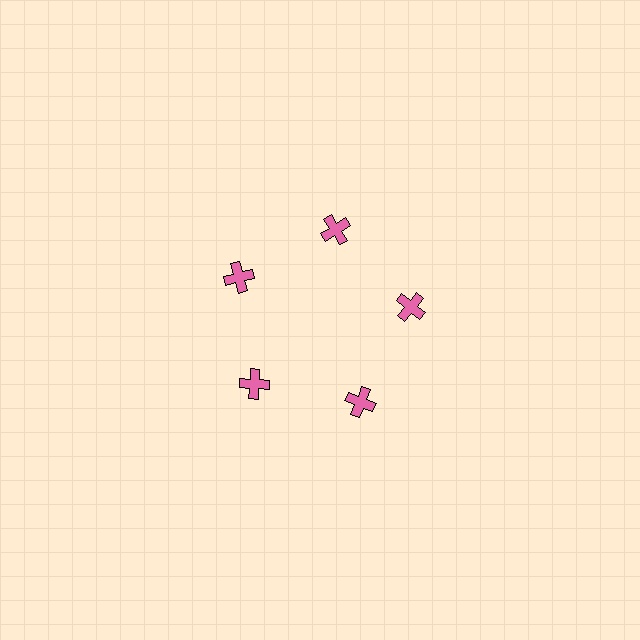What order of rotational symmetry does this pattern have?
This pattern has 5-fold rotational symmetry.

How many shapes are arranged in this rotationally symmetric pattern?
There are 5 shapes, arranged in 5 groups of 1.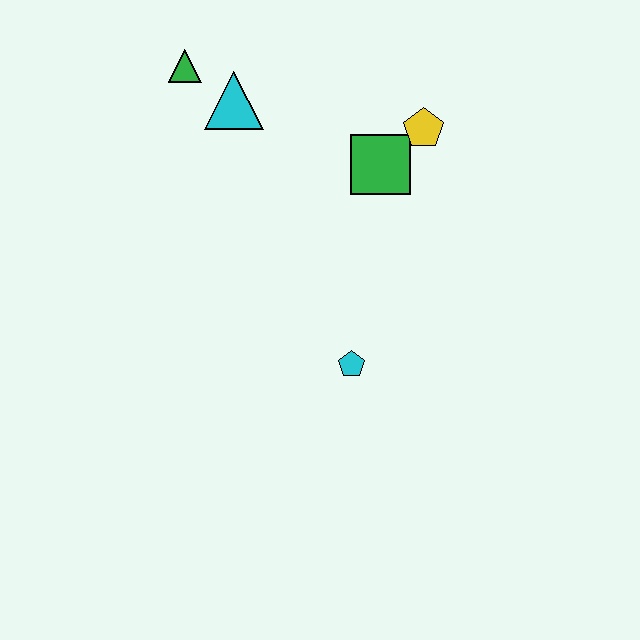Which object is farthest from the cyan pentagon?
The green triangle is farthest from the cyan pentagon.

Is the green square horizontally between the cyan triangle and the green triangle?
No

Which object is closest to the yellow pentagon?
The green square is closest to the yellow pentagon.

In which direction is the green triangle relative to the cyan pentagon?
The green triangle is above the cyan pentagon.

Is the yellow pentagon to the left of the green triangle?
No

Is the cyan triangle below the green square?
No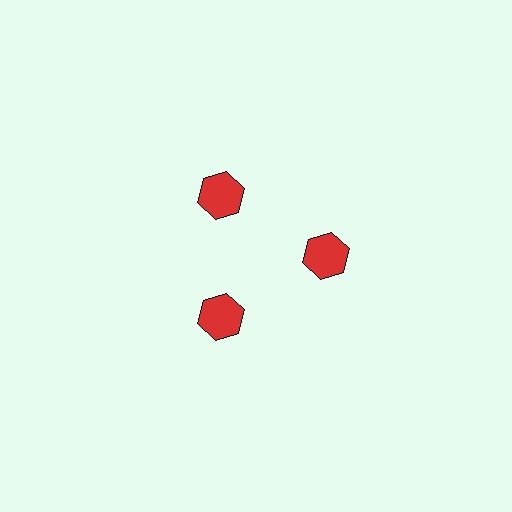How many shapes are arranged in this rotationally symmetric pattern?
There are 3 shapes, arranged in 3 groups of 1.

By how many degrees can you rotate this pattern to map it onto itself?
The pattern maps onto itself every 120 degrees of rotation.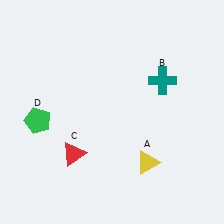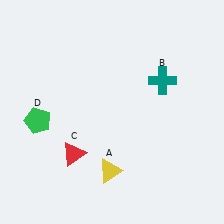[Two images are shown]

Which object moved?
The yellow triangle (A) moved left.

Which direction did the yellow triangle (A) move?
The yellow triangle (A) moved left.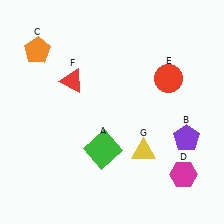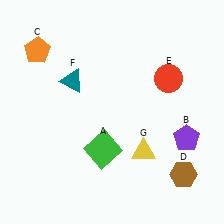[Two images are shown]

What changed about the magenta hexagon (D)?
In Image 1, D is magenta. In Image 2, it changed to brown.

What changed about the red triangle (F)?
In Image 1, F is red. In Image 2, it changed to teal.